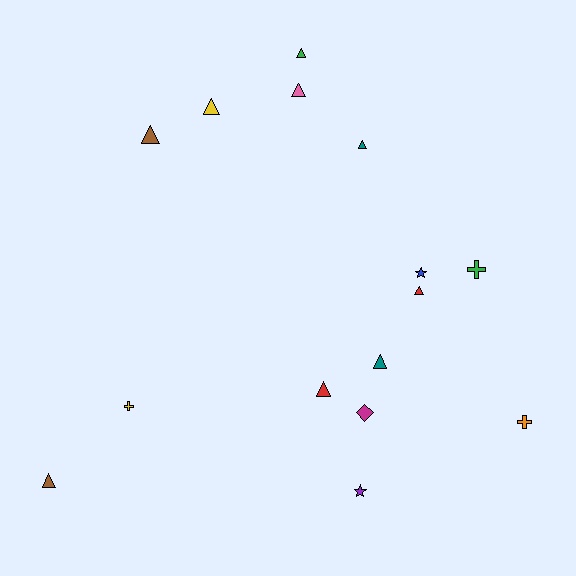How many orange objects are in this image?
There is 1 orange object.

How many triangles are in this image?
There are 9 triangles.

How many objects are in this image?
There are 15 objects.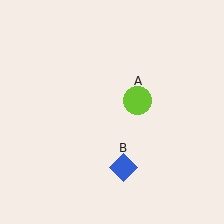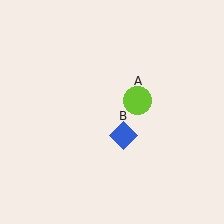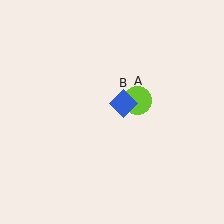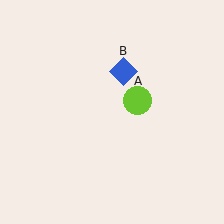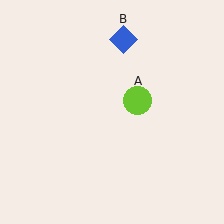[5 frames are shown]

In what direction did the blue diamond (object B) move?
The blue diamond (object B) moved up.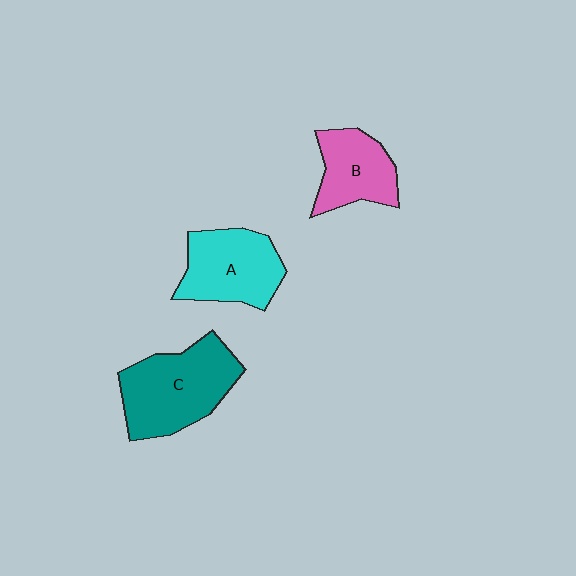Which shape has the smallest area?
Shape B (pink).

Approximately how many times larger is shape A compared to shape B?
Approximately 1.3 times.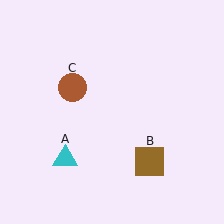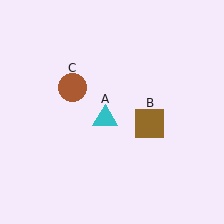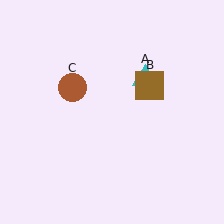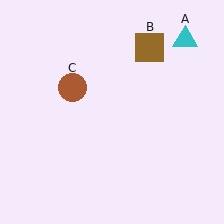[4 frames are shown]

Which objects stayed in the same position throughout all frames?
Brown circle (object C) remained stationary.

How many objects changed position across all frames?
2 objects changed position: cyan triangle (object A), brown square (object B).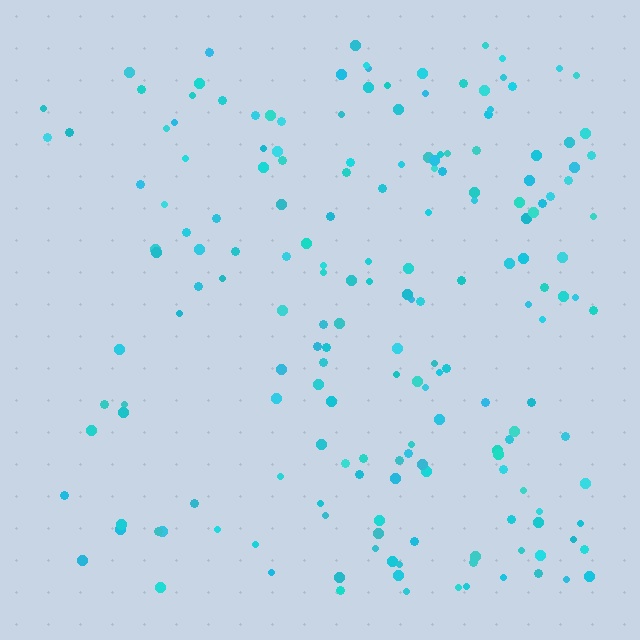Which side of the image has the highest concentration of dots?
The right.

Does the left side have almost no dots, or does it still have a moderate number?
Still a moderate number, just noticeably fewer than the right.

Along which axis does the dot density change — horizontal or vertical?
Horizontal.